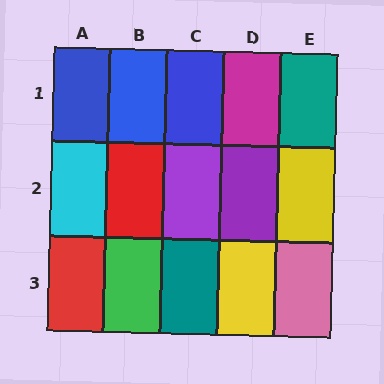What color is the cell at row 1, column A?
Blue.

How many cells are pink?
1 cell is pink.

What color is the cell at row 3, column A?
Red.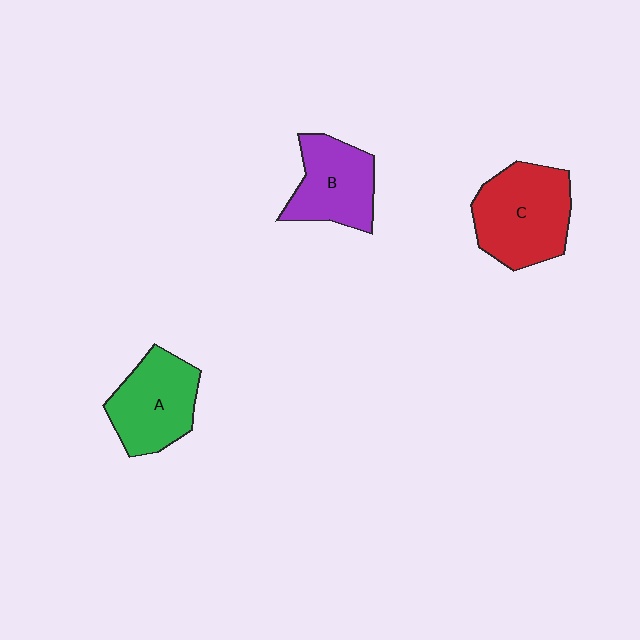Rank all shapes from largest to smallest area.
From largest to smallest: C (red), A (green), B (purple).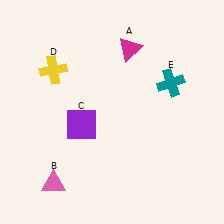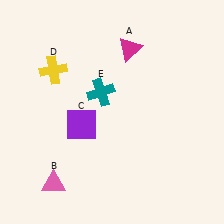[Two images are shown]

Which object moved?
The teal cross (E) moved left.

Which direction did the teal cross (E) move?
The teal cross (E) moved left.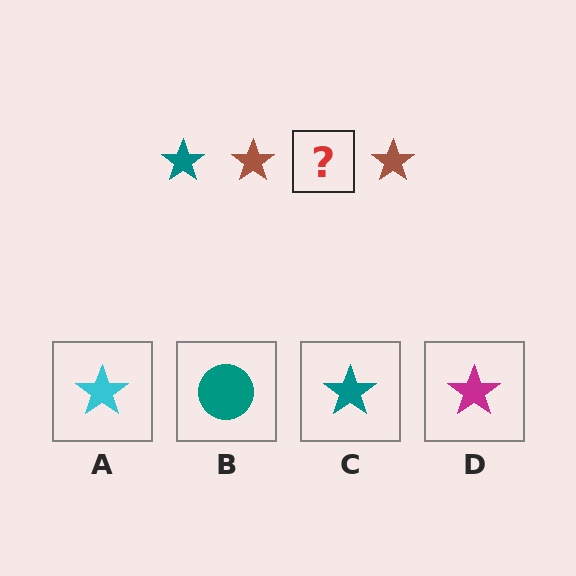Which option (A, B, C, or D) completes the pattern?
C.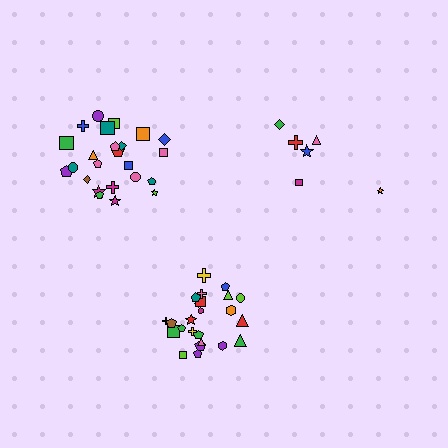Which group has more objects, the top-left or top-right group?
The top-left group.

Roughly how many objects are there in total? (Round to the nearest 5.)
Roughly 55 objects in total.